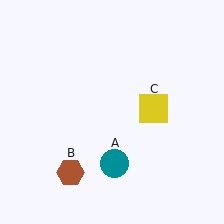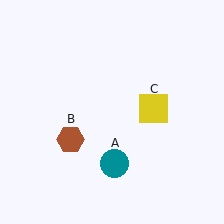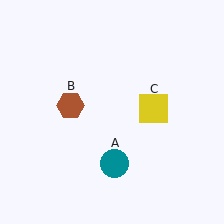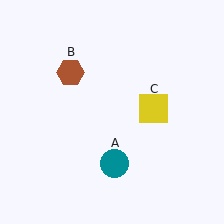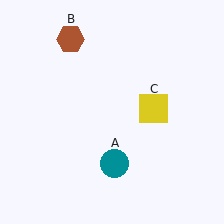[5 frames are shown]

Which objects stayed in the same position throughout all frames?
Teal circle (object A) and yellow square (object C) remained stationary.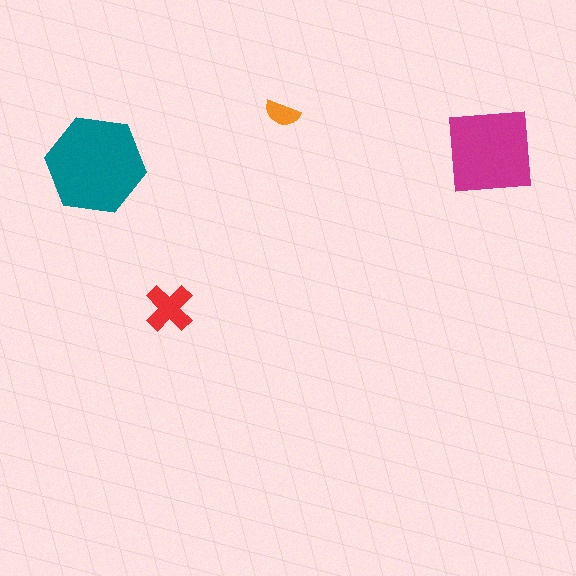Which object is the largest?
The teal hexagon.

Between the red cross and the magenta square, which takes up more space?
The magenta square.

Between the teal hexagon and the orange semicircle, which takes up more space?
The teal hexagon.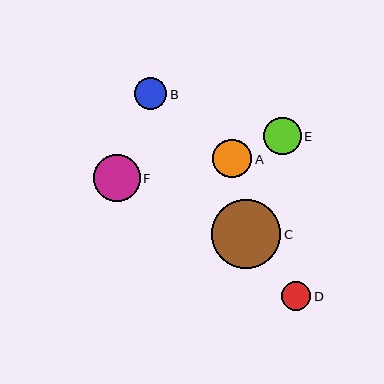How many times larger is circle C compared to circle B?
Circle C is approximately 2.1 times the size of circle B.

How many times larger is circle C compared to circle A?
Circle C is approximately 1.8 times the size of circle A.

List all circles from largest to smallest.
From largest to smallest: C, F, A, E, B, D.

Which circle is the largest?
Circle C is the largest with a size of approximately 69 pixels.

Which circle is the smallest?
Circle D is the smallest with a size of approximately 29 pixels.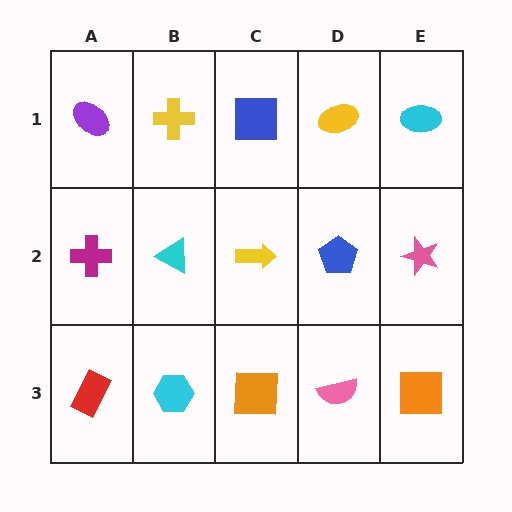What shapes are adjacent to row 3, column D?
A blue pentagon (row 2, column D), an orange square (row 3, column C), an orange square (row 3, column E).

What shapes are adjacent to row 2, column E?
A cyan ellipse (row 1, column E), an orange square (row 3, column E), a blue pentagon (row 2, column D).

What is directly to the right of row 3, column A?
A cyan hexagon.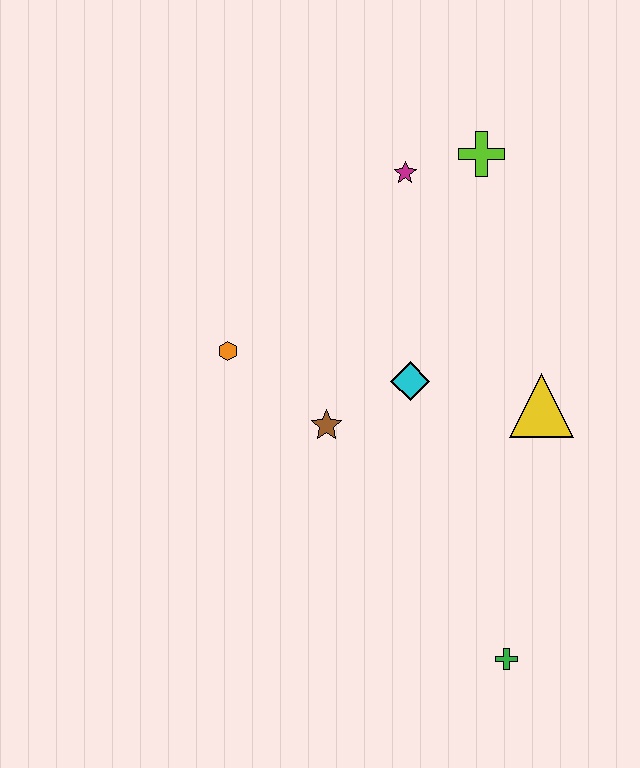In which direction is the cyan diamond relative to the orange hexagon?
The cyan diamond is to the right of the orange hexagon.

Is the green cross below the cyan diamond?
Yes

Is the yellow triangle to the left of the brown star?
No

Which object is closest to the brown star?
The cyan diamond is closest to the brown star.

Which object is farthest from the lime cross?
The green cross is farthest from the lime cross.